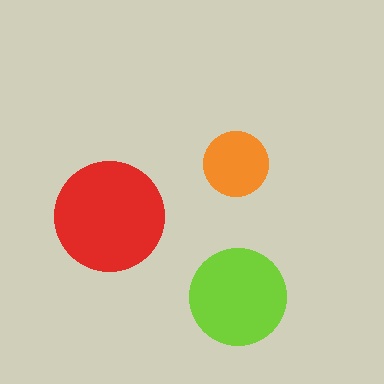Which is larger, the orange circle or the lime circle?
The lime one.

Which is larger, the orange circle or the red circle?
The red one.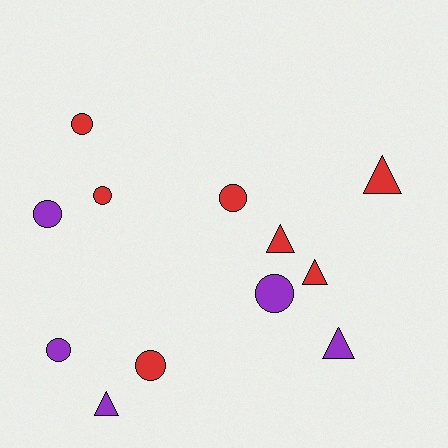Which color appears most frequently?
Red, with 7 objects.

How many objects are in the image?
There are 12 objects.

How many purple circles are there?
There are 3 purple circles.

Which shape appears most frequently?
Circle, with 7 objects.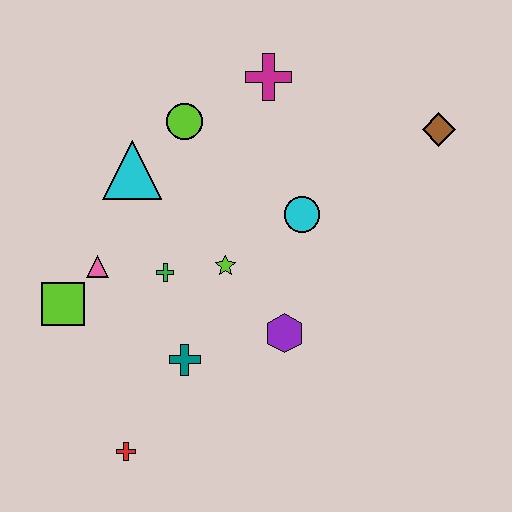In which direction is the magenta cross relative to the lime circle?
The magenta cross is to the right of the lime circle.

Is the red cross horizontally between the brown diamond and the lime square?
Yes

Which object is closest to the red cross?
The teal cross is closest to the red cross.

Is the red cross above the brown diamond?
No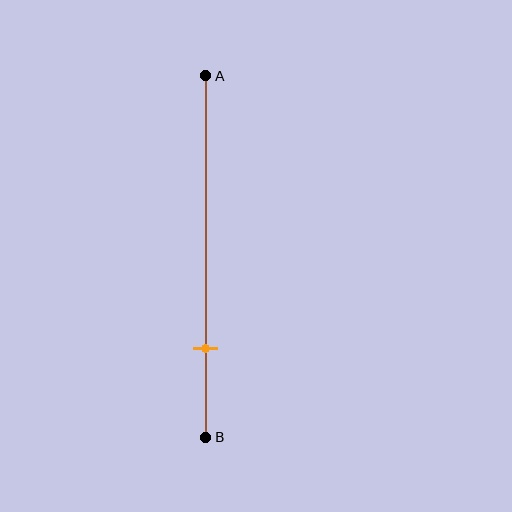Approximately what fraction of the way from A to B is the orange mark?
The orange mark is approximately 75% of the way from A to B.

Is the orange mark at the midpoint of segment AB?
No, the mark is at about 75% from A, not at the 50% midpoint.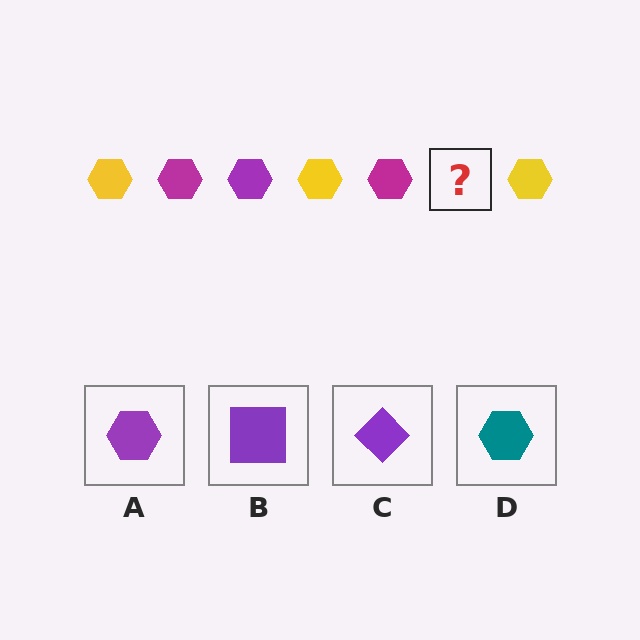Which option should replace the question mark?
Option A.